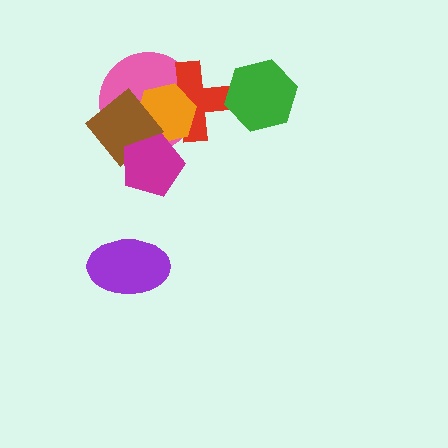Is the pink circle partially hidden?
Yes, it is partially covered by another shape.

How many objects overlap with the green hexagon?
0 objects overlap with the green hexagon.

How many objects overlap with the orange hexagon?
4 objects overlap with the orange hexagon.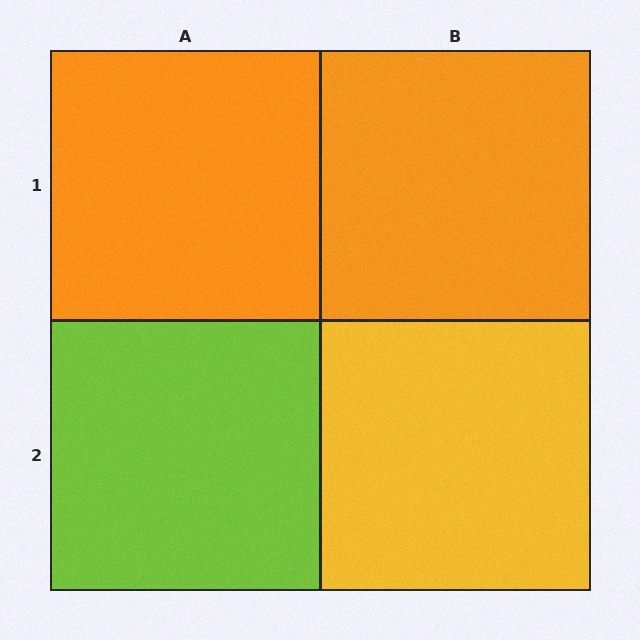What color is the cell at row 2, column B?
Yellow.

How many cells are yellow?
1 cell is yellow.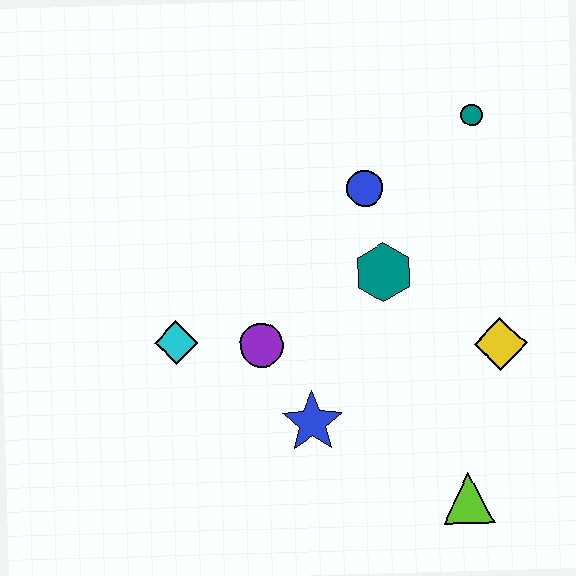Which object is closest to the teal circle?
The blue circle is closest to the teal circle.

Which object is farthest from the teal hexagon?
The lime triangle is farthest from the teal hexagon.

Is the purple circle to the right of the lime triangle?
No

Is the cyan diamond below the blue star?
No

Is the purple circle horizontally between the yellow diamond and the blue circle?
No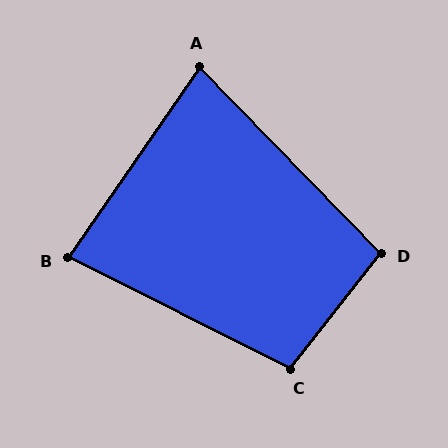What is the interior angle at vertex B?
Approximately 82 degrees (acute).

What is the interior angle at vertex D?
Approximately 98 degrees (obtuse).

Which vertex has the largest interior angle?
C, at approximately 101 degrees.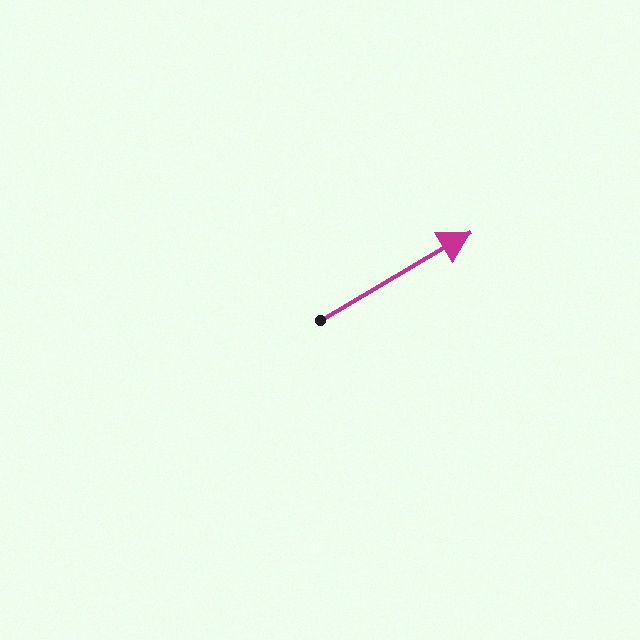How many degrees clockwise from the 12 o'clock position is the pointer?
Approximately 60 degrees.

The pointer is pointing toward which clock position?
Roughly 2 o'clock.